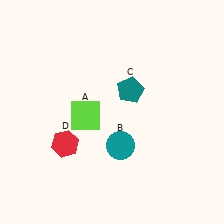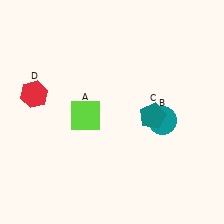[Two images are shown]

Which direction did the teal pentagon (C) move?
The teal pentagon (C) moved down.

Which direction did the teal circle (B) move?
The teal circle (B) moved right.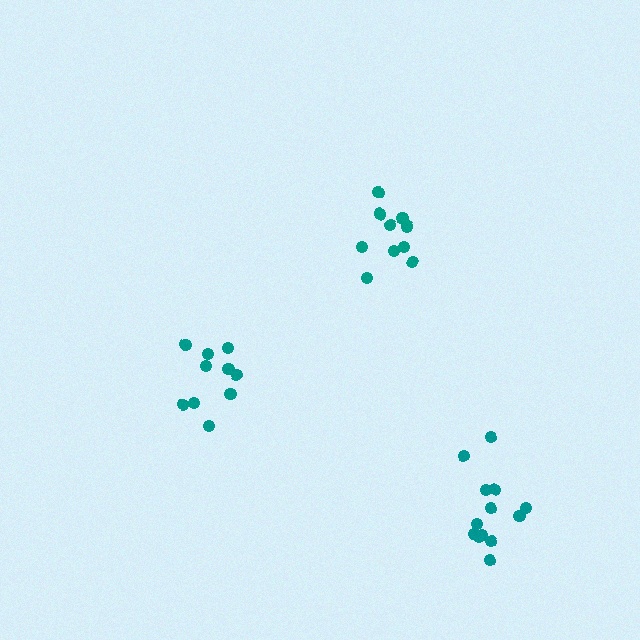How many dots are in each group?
Group 1: 13 dots, Group 2: 10 dots, Group 3: 10 dots (33 total).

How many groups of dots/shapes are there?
There are 3 groups.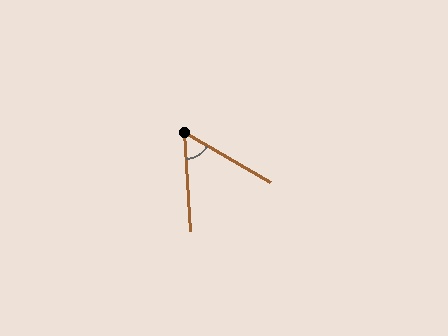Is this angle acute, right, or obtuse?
It is acute.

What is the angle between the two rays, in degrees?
Approximately 56 degrees.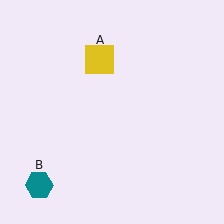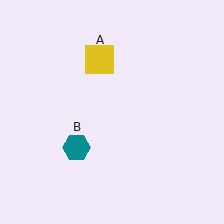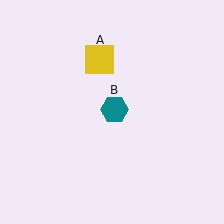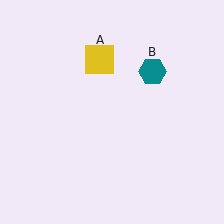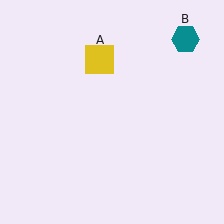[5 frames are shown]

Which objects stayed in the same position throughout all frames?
Yellow square (object A) remained stationary.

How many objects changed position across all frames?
1 object changed position: teal hexagon (object B).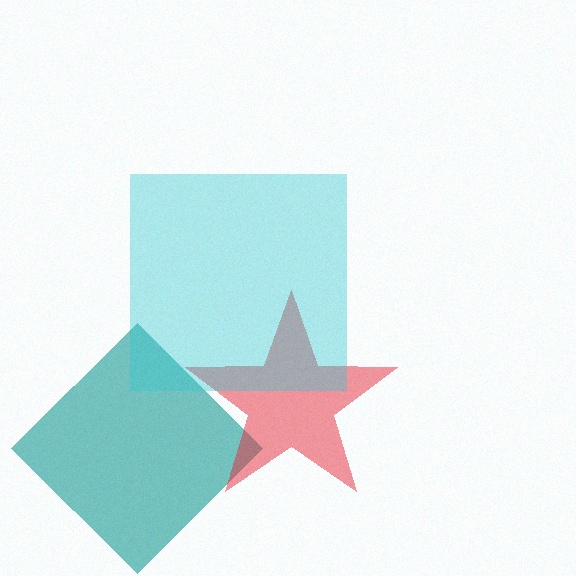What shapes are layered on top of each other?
The layered shapes are: a teal diamond, a red star, a cyan square.